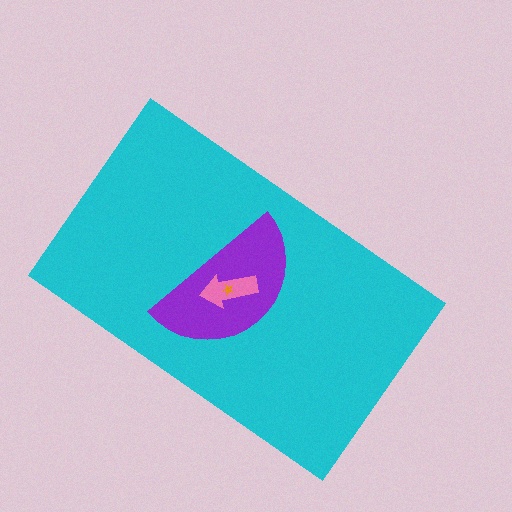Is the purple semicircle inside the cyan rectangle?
Yes.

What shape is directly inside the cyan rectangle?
The purple semicircle.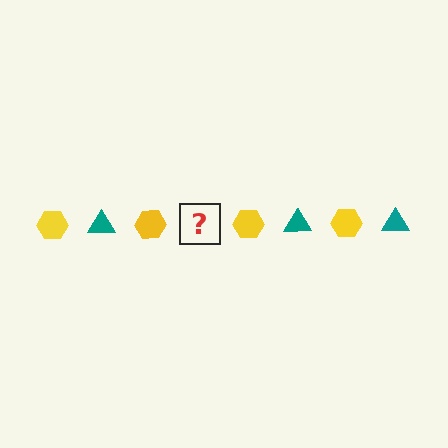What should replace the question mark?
The question mark should be replaced with a teal triangle.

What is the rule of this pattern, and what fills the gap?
The rule is that the pattern alternates between yellow hexagon and teal triangle. The gap should be filled with a teal triangle.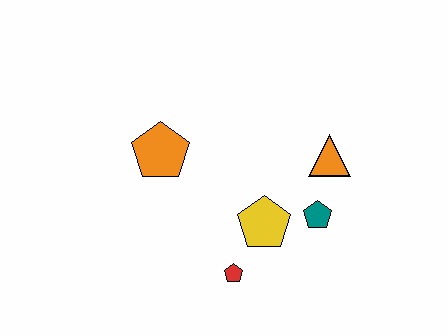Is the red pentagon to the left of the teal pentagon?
Yes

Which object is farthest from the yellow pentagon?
The orange pentagon is farthest from the yellow pentagon.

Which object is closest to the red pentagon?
The yellow pentagon is closest to the red pentagon.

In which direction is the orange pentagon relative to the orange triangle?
The orange pentagon is to the left of the orange triangle.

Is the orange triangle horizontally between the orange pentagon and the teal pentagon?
No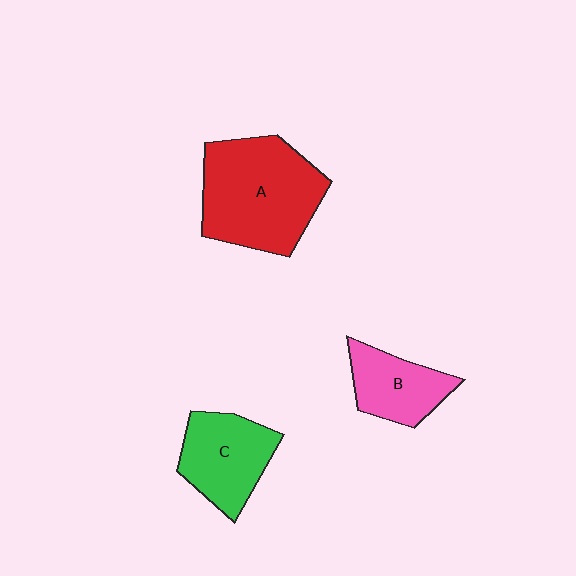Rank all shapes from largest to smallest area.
From largest to smallest: A (red), C (green), B (pink).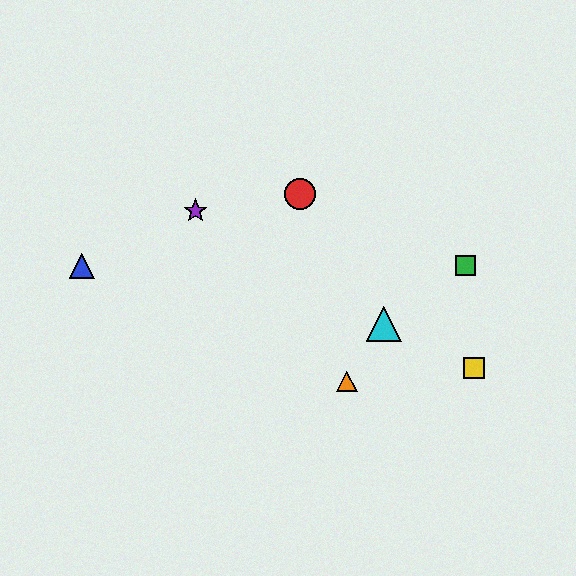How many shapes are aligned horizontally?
2 shapes (the blue triangle, the green square) are aligned horizontally.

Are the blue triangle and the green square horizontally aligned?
Yes, both are at y≈266.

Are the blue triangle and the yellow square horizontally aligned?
No, the blue triangle is at y≈266 and the yellow square is at y≈368.